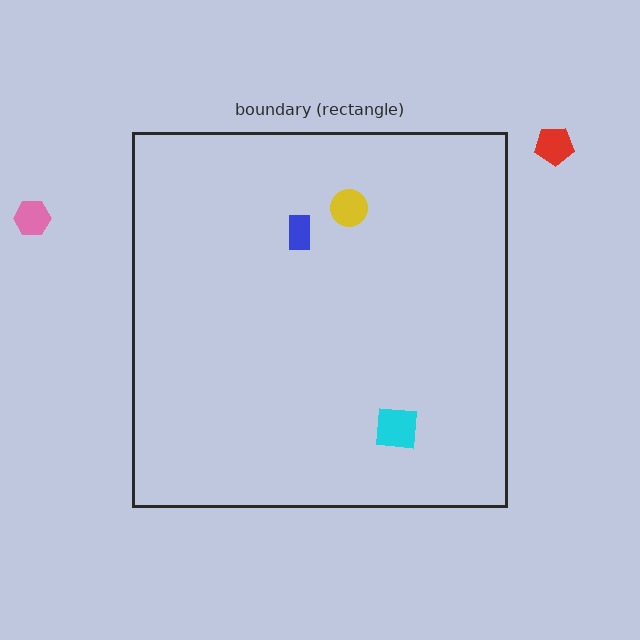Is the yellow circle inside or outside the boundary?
Inside.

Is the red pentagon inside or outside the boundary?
Outside.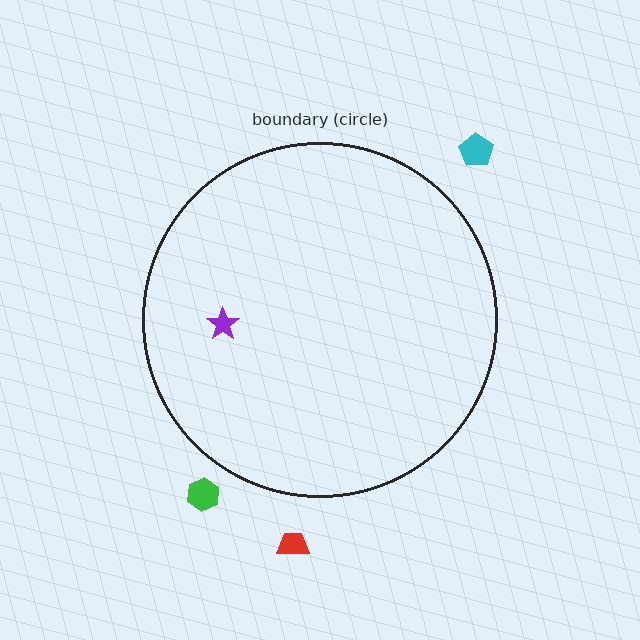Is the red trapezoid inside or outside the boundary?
Outside.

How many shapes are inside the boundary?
1 inside, 3 outside.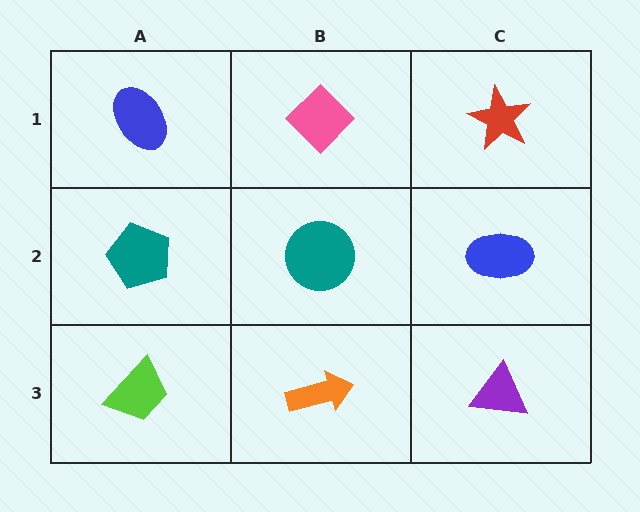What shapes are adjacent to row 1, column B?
A teal circle (row 2, column B), a blue ellipse (row 1, column A), a red star (row 1, column C).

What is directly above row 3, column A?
A teal pentagon.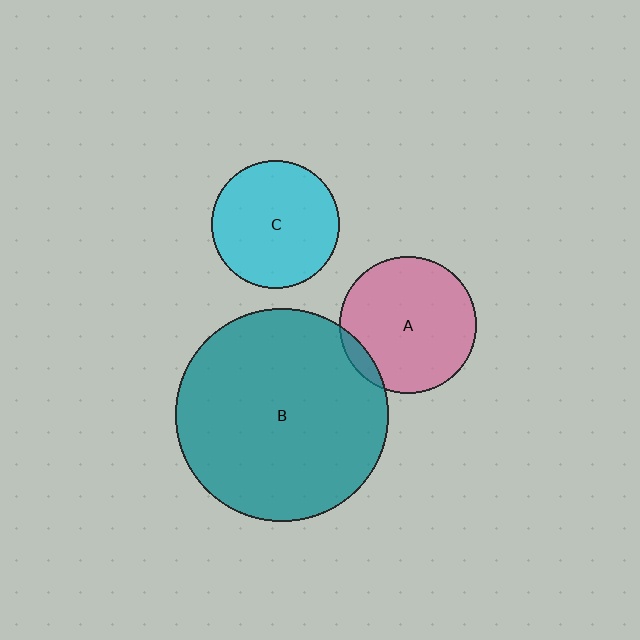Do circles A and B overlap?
Yes.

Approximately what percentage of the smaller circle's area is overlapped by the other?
Approximately 5%.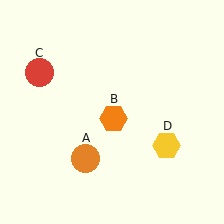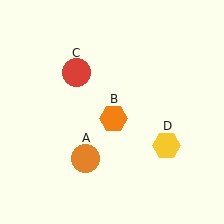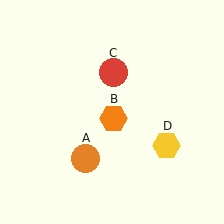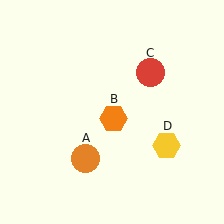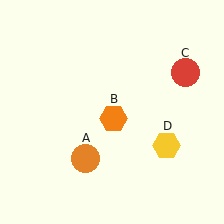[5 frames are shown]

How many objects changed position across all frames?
1 object changed position: red circle (object C).